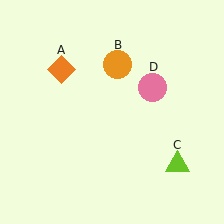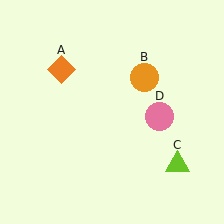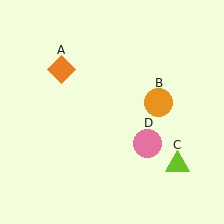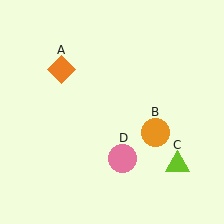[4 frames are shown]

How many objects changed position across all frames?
2 objects changed position: orange circle (object B), pink circle (object D).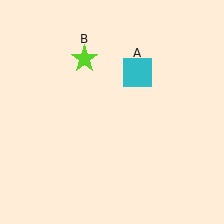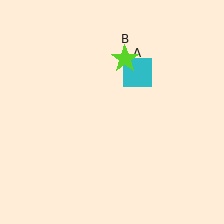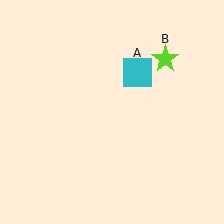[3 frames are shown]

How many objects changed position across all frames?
1 object changed position: lime star (object B).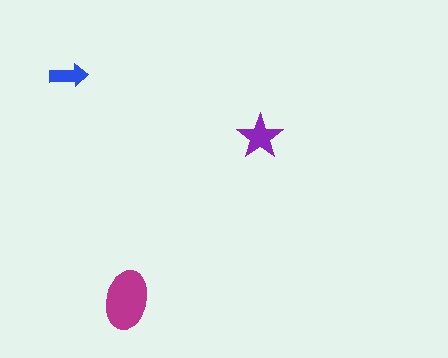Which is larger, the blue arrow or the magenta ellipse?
The magenta ellipse.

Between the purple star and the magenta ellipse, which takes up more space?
The magenta ellipse.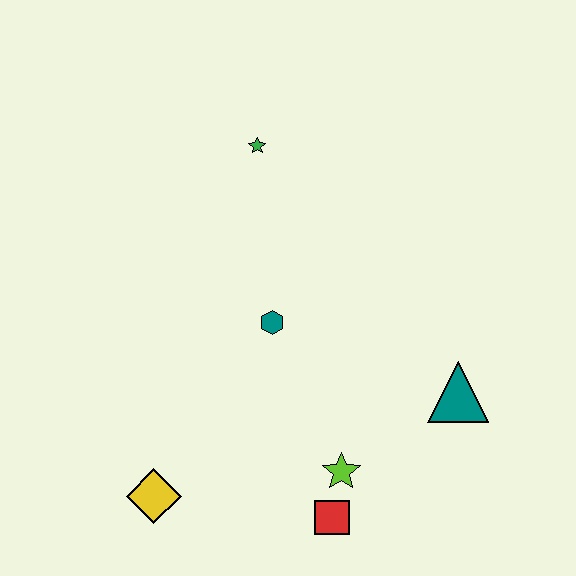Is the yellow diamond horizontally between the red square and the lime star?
No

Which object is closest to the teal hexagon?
The lime star is closest to the teal hexagon.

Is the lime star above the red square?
Yes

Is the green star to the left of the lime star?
Yes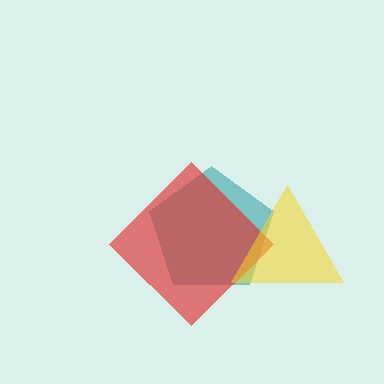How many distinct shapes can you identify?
There are 3 distinct shapes: a teal pentagon, a red diamond, a yellow triangle.